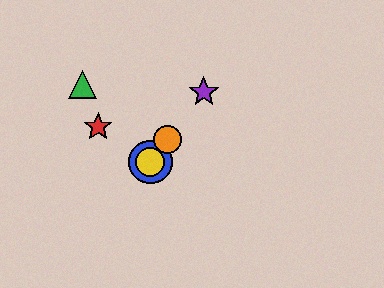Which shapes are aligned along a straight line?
The blue circle, the yellow circle, the purple star, the orange circle are aligned along a straight line.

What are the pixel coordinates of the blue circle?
The blue circle is at (150, 162).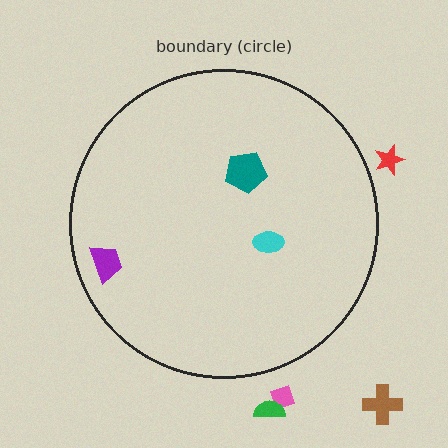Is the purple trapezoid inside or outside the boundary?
Inside.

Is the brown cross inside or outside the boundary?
Outside.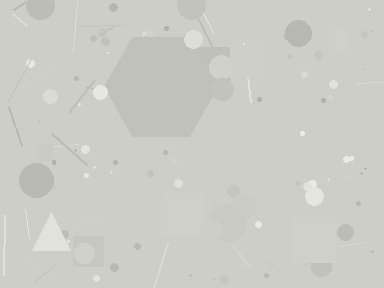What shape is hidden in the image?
A hexagon is hidden in the image.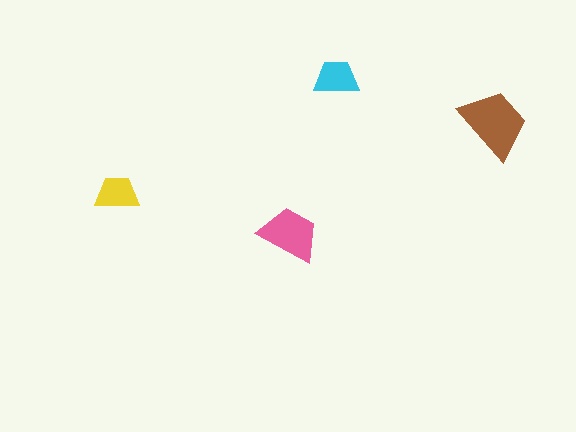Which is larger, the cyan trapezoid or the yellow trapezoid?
The cyan one.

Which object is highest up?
The cyan trapezoid is topmost.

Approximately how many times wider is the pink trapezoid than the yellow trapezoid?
About 1.5 times wider.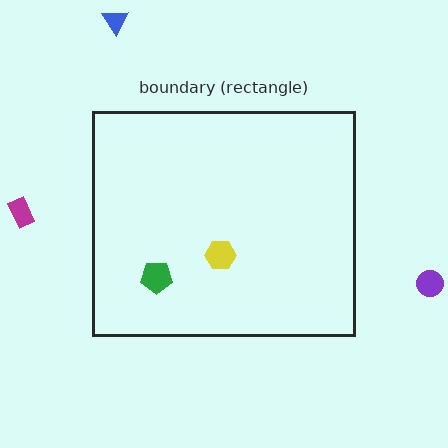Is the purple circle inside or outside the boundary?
Outside.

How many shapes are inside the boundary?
2 inside, 3 outside.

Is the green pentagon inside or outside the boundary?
Inside.